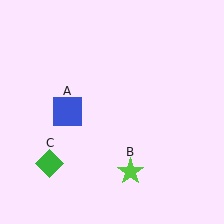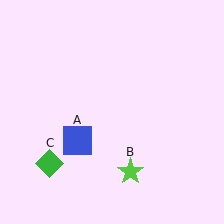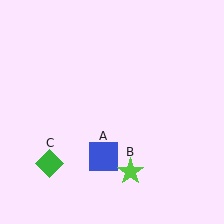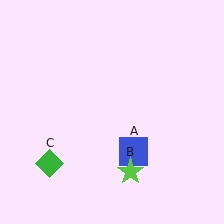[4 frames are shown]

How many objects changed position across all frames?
1 object changed position: blue square (object A).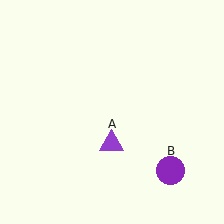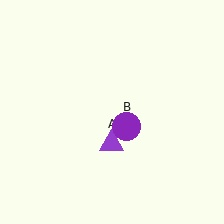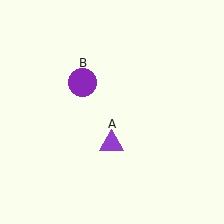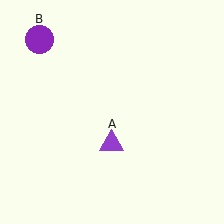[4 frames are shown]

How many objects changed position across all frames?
1 object changed position: purple circle (object B).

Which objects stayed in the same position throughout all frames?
Purple triangle (object A) remained stationary.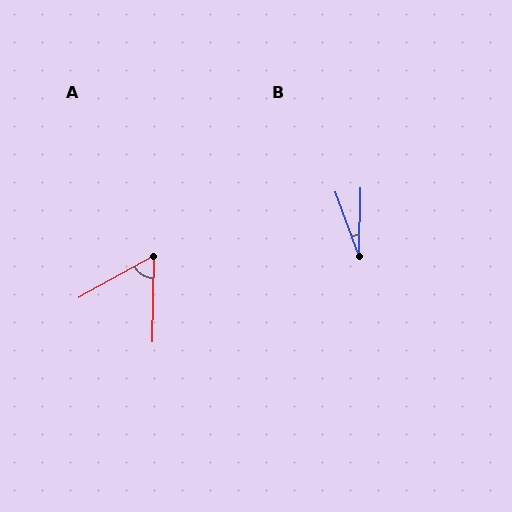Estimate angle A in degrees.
Approximately 60 degrees.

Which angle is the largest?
A, at approximately 60 degrees.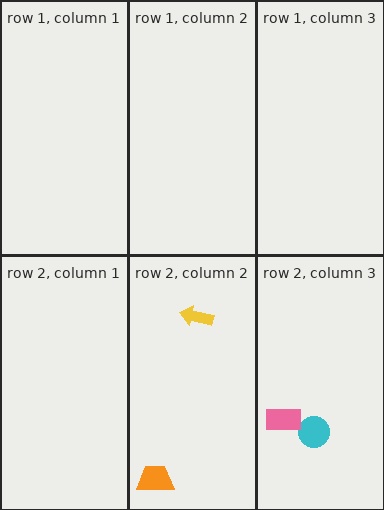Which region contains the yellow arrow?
The row 2, column 2 region.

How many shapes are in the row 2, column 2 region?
2.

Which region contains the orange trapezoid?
The row 2, column 2 region.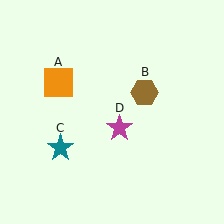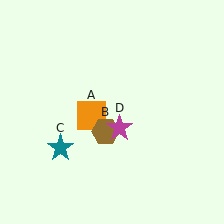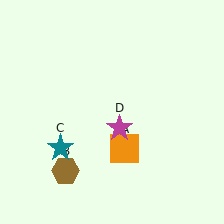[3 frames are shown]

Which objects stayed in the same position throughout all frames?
Teal star (object C) and magenta star (object D) remained stationary.